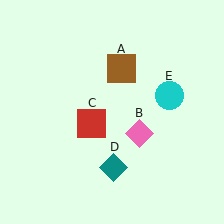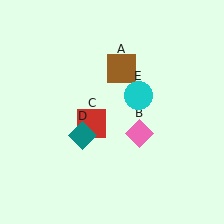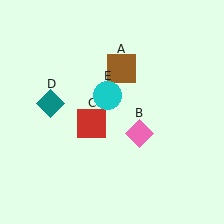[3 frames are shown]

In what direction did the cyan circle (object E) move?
The cyan circle (object E) moved left.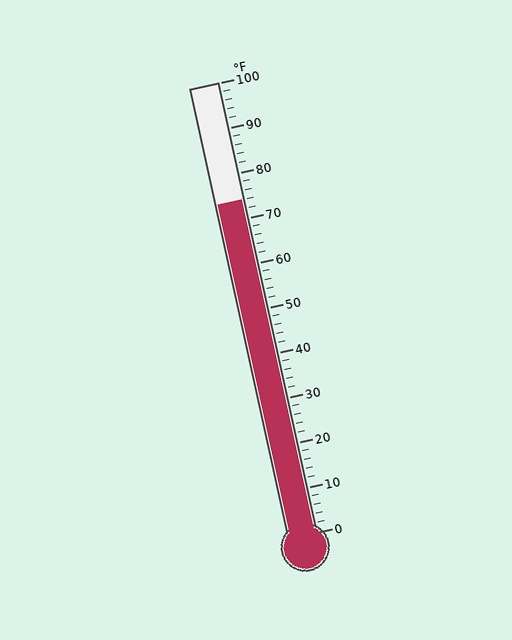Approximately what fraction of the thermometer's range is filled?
The thermometer is filled to approximately 75% of its range.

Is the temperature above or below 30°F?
The temperature is above 30°F.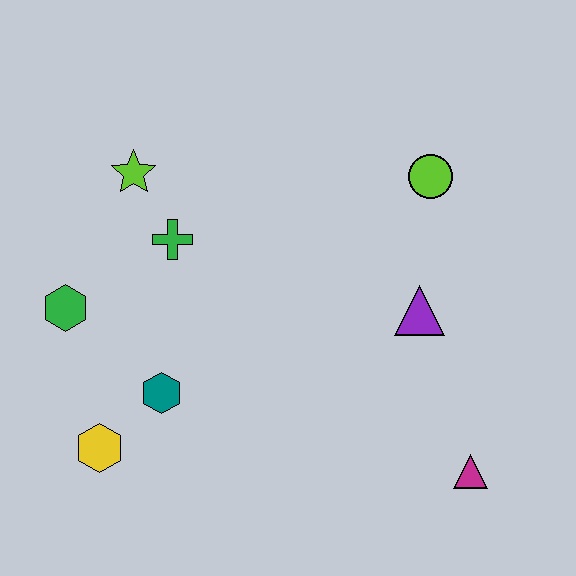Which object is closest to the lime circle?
The purple triangle is closest to the lime circle.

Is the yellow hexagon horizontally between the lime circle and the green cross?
No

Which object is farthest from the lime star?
The magenta triangle is farthest from the lime star.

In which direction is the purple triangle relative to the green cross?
The purple triangle is to the right of the green cross.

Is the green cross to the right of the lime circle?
No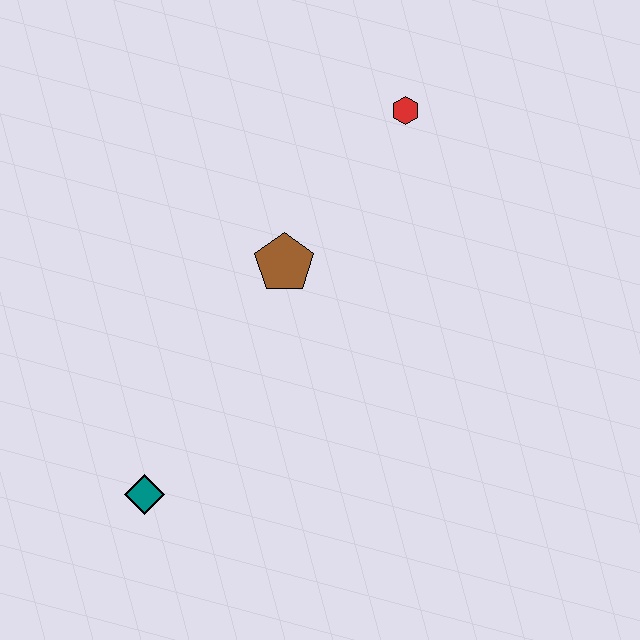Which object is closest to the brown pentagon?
The red hexagon is closest to the brown pentagon.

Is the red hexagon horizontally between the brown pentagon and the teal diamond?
No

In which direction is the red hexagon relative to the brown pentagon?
The red hexagon is above the brown pentagon.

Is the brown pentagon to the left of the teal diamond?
No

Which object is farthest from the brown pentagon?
The teal diamond is farthest from the brown pentagon.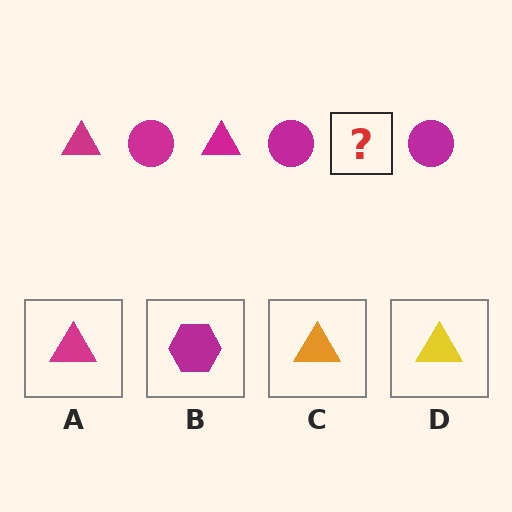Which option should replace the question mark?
Option A.